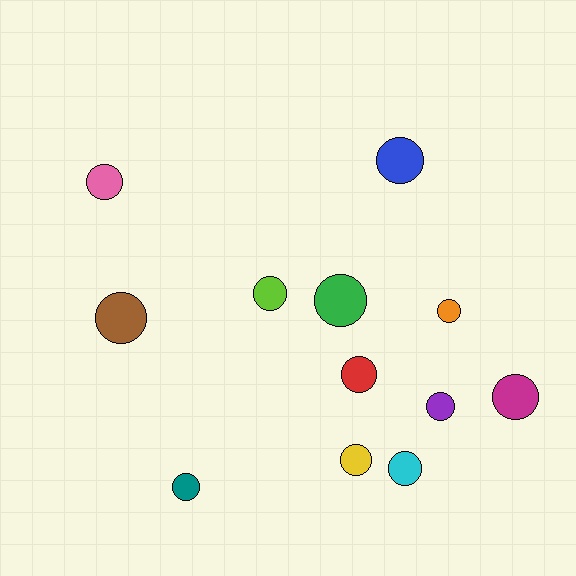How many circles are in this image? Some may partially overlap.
There are 12 circles.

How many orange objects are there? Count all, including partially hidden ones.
There is 1 orange object.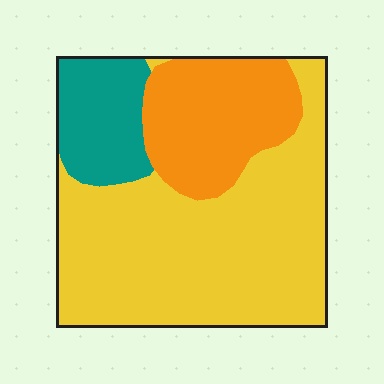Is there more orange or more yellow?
Yellow.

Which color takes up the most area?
Yellow, at roughly 60%.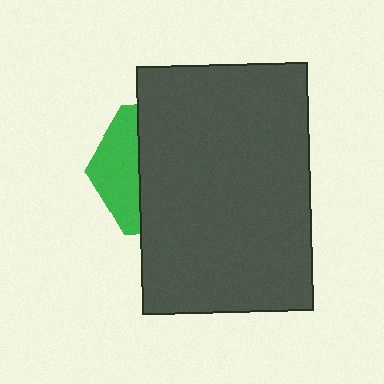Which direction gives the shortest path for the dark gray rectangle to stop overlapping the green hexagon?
Moving right gives the shortest separation.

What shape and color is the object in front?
The object in front is a dark gray rectangle.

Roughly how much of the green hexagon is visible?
A small part of it is visible (roughly 31%).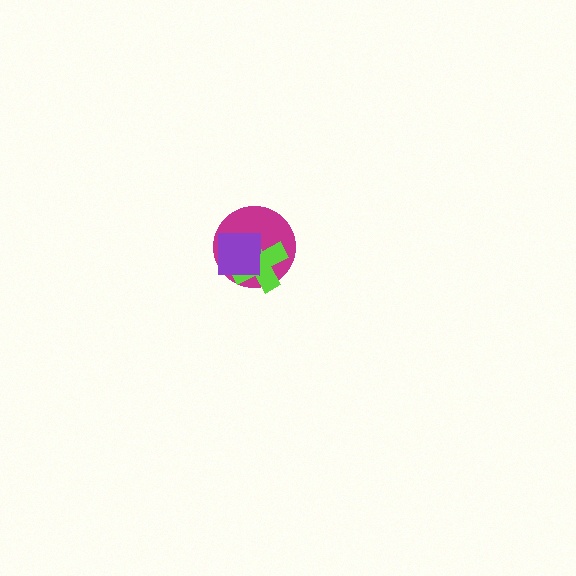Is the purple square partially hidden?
No, no other shape covers it.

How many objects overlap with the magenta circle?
2 objects overlap with the magenta circle.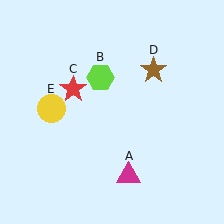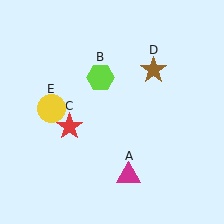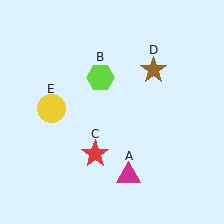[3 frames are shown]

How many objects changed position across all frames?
1 object changed position: red star (object C).